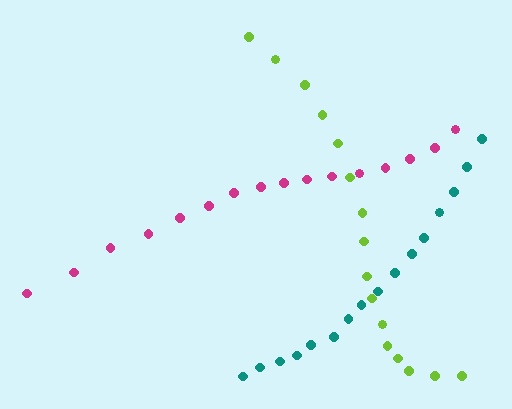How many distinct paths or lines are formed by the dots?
There are 3 distinct paths.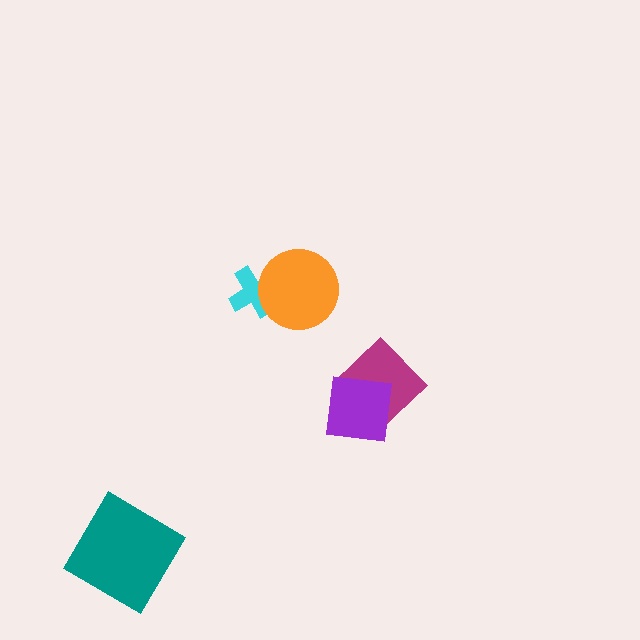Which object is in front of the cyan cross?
The orange circle is in front of the cyan cross.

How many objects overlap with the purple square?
1 object overlaps with the purple square.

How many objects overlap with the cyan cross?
1 object overlaps with the cyan cross.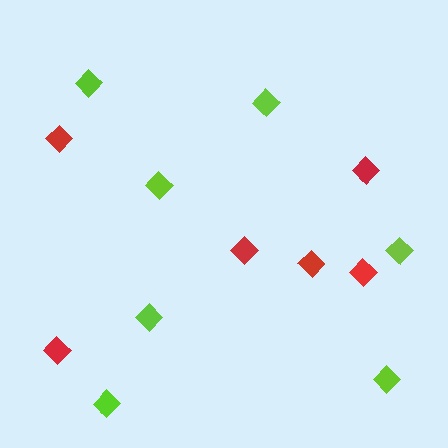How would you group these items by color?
There are 2 groups: one group of lime diamonds (7) and one group of red diamonds (6).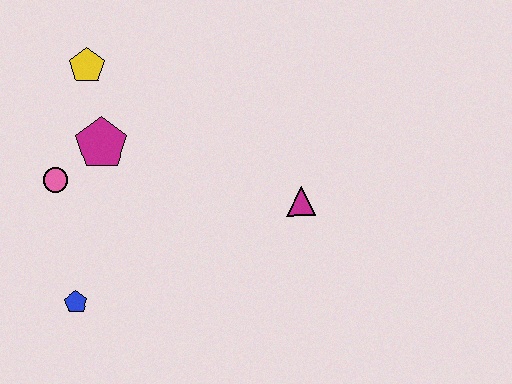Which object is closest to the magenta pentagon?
The pink circle is closest to the magenta pentagon.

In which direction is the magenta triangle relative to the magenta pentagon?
The magenta triangle is to the right of the magenta pentagon.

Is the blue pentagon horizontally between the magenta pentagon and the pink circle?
Yes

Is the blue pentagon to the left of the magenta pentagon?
Yes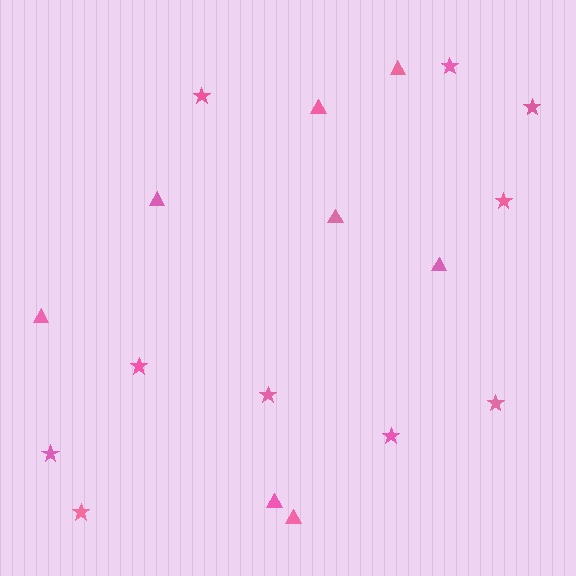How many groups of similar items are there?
There are 2 groups: one group of stars (10) and one group of triangles (8).